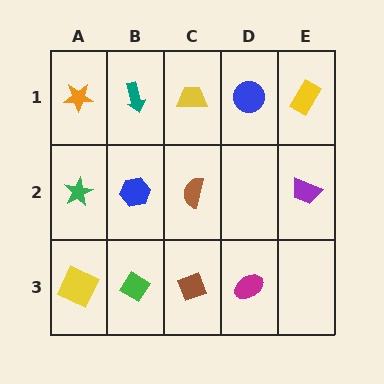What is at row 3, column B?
A green diamond.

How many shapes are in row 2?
4 shapes.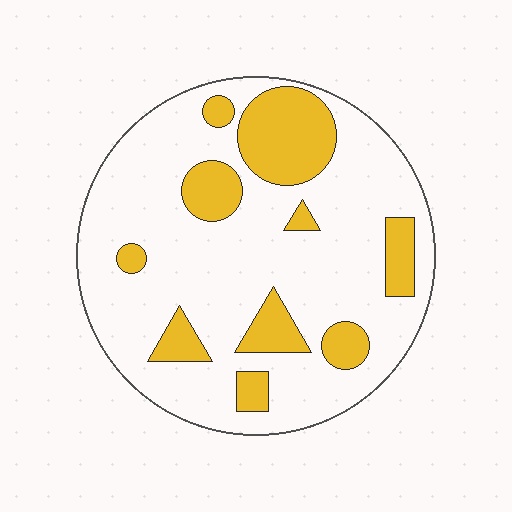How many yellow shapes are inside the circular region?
10.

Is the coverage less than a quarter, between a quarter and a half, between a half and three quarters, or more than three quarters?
Less than a quarter.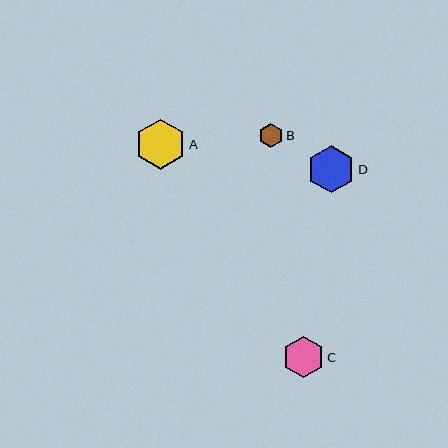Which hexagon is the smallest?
Hexagon B is the smallest with a size of approximately 24 pixels.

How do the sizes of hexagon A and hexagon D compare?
Hexagon A and hexagon D are approximately the same size.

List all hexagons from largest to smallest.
From largest to smallest: A, D, C, B.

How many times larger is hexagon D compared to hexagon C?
Hexagon D is approximately 1.2 times the size of hexagon C.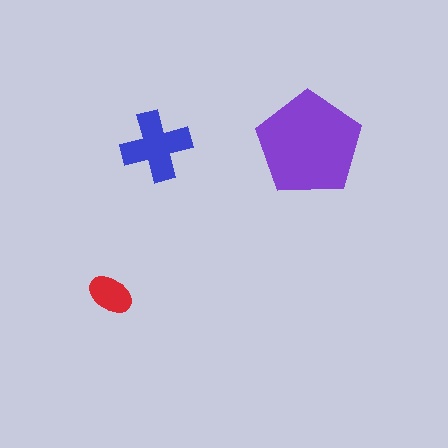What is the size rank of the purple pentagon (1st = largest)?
1st.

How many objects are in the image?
There are 3 objects in the image.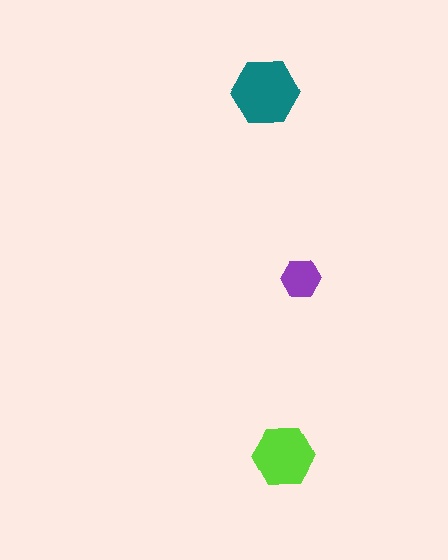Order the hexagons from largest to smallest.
the teal one, the lime one, the purple one.